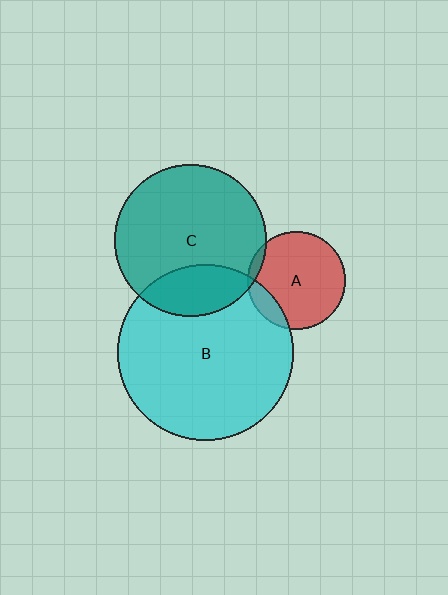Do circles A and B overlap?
Yes.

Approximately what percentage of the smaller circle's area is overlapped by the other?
Approximately 15%.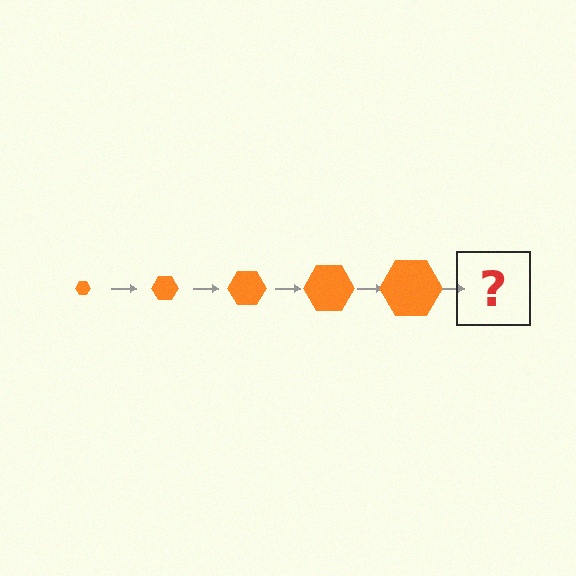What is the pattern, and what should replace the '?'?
The pattern is that the hexagon gets progressively larger each step. The '?' should be an orange hexagon, larger than the previous one.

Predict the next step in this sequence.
The next step is an orange hexagon, larger than the previous one.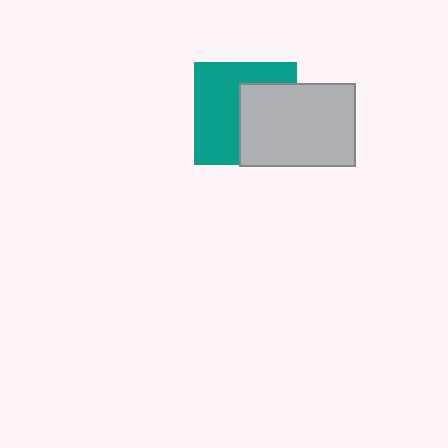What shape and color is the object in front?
The object in front is a light gray rectangle.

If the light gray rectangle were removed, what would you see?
You would see the complete teal square.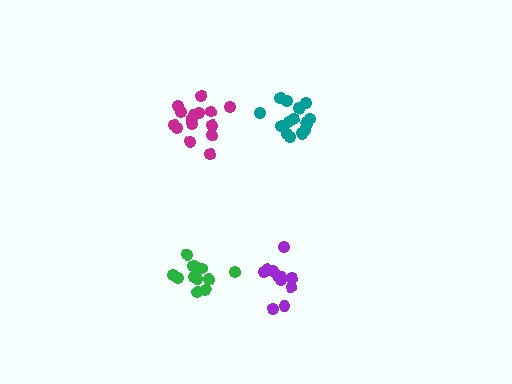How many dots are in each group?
Group 1: 12 dots, Group 2: 15 dots, Group 3: 11 dots, Group 4: 15 dots (53 total).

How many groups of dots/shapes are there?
There are 4 groups.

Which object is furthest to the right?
The teal cluster is rightmost.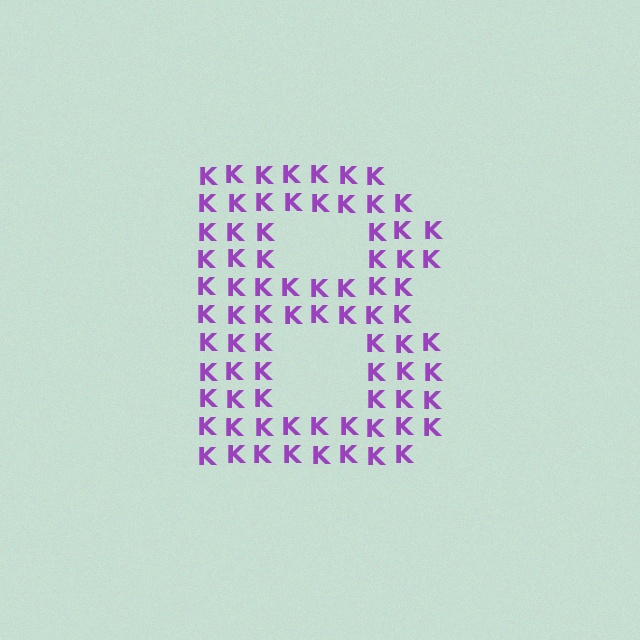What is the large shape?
The large shape is the letter B.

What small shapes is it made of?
It is made of small letter K's.